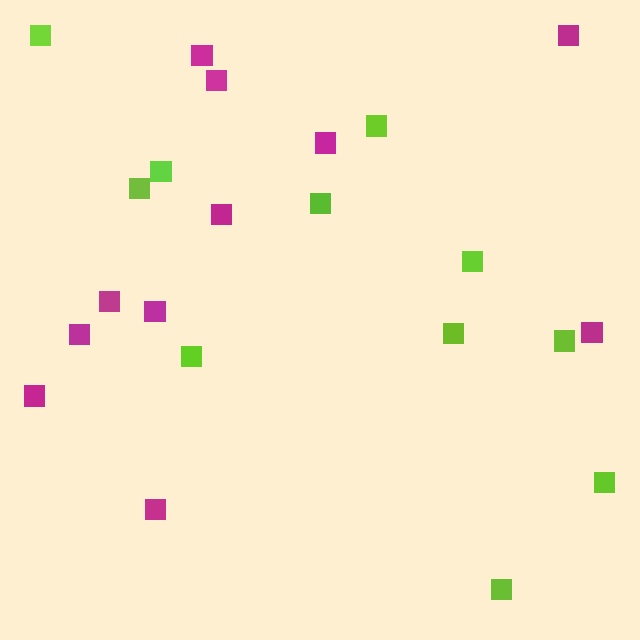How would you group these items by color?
There are 2 groups: one group of magenta squares (11) and one group of lime squares (11).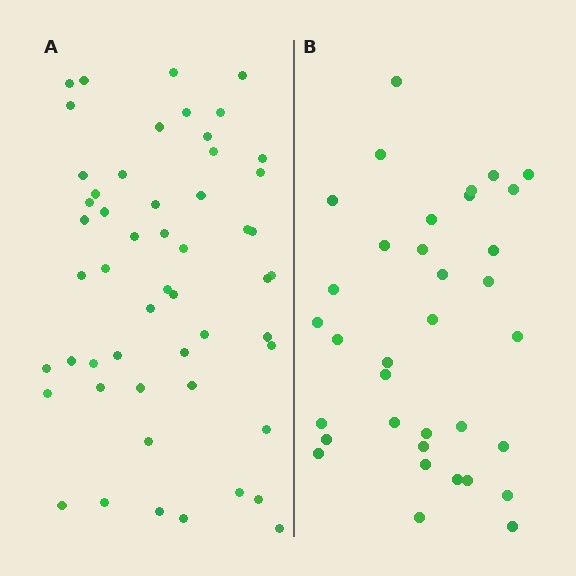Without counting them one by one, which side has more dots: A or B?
Region A (the left region) has more dots.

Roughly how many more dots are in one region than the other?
Region A has approximately 20 more dots than region B.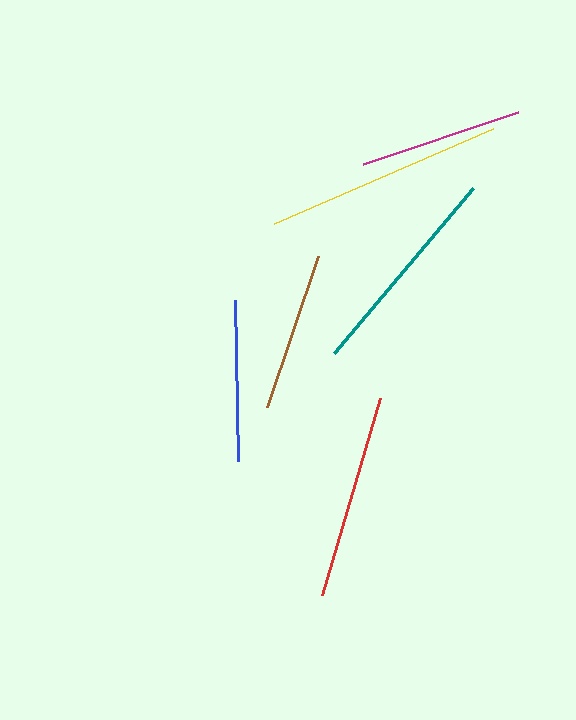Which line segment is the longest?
The yellow line is the longest at approximately 239 pixels.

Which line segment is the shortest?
The brown line is the shortest at approximately 160 pixels.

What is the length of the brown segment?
The brown segment is approximately 160 pixels long.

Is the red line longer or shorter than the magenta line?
The red line is longer than the magenta line.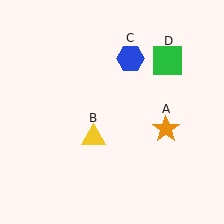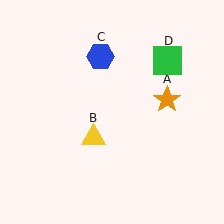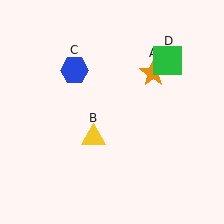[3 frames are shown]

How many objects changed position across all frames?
2 objects changed position: orange star (object A), blue hexagon (object C).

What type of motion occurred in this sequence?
The orange star (object A), blue hexagon (object C) rotated counterclockwise around the center of the scene.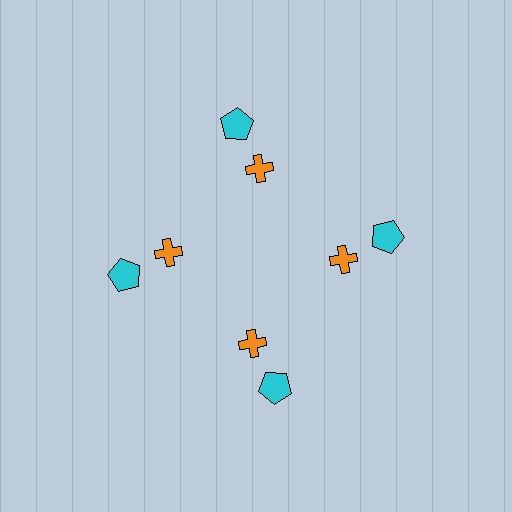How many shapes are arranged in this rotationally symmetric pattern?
There are 8 shapes, arranged in 4 groups of 2.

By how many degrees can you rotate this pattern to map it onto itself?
The pattern maps onto itself every 90 degrees of rotation.